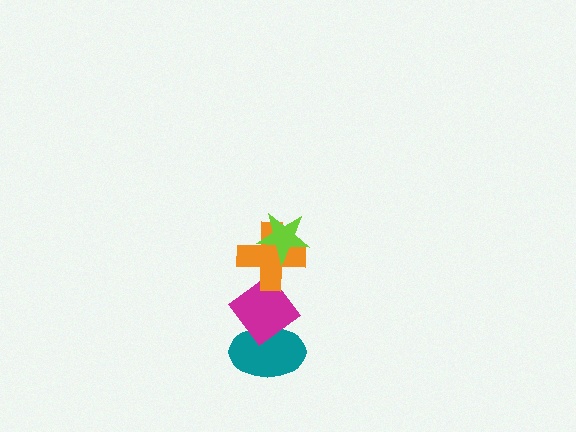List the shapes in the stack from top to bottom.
From top to bottom: the lime star, the orange cross, the magenta diamond, the teal ellipse.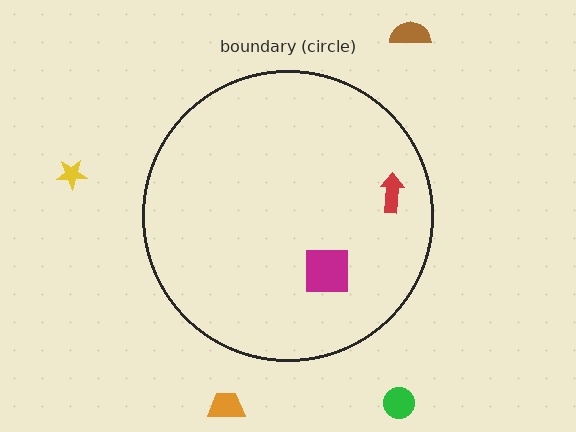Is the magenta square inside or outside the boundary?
Inside.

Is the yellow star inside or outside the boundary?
Outside.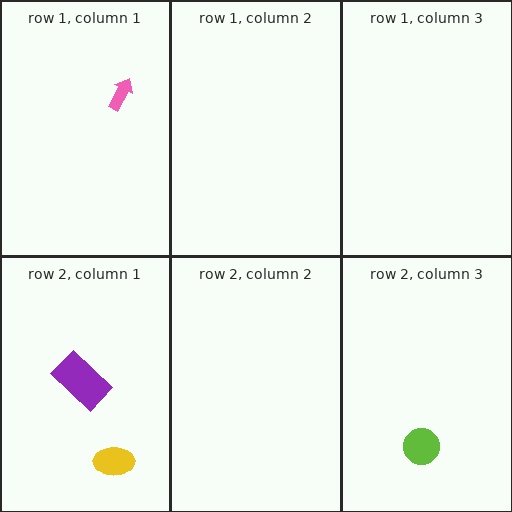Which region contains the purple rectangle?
The row 2, column 1 region.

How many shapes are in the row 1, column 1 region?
1.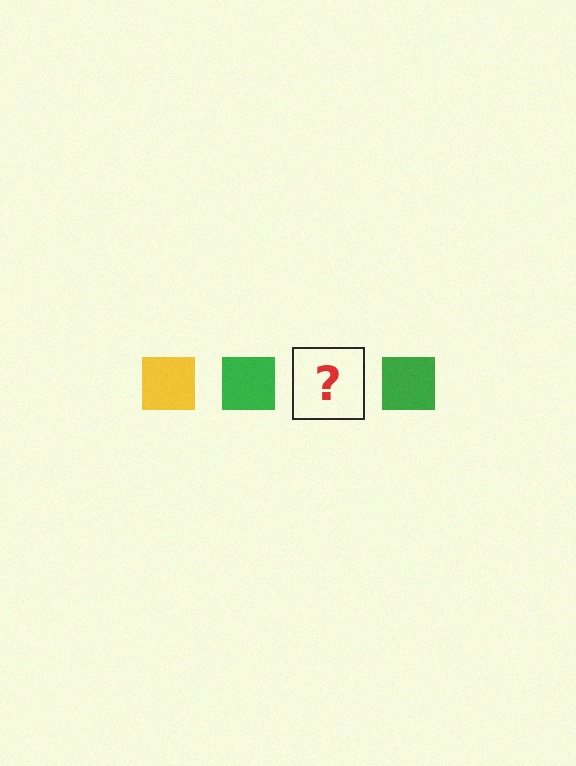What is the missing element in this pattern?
The missing element is a yellow square.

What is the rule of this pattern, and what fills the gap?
The rule is that the pattern cycles through yellow, green squares. The gap should be filled with a yellow square.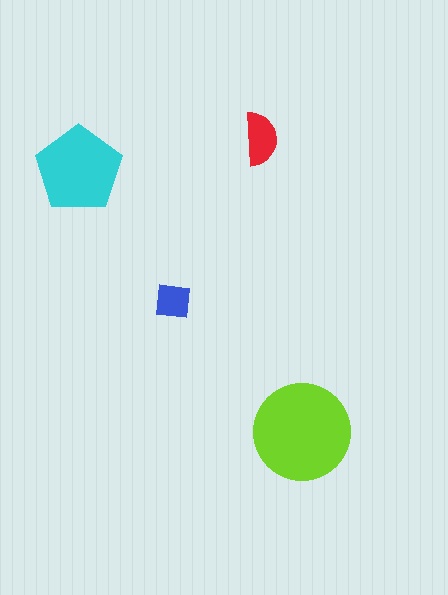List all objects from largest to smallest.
The lime circle, the cyan pentagon, the red semicircle, the blue square.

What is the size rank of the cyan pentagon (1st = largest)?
2nd.